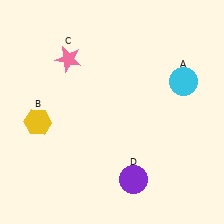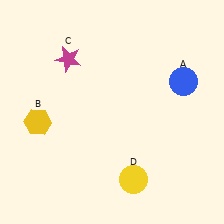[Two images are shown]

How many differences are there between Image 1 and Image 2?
There are 3 differences between the two images.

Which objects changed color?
A changed from cyan to blue. C changed from pink to magenta. D changed from purple to yellow.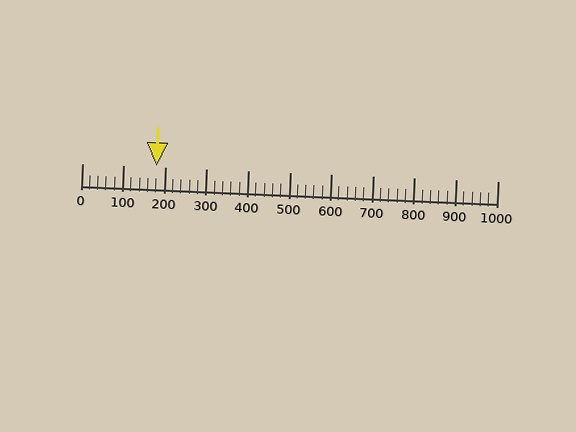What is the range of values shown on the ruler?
The ruler shows values from 0 to 1000.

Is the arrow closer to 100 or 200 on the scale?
The arrow is closer to 200.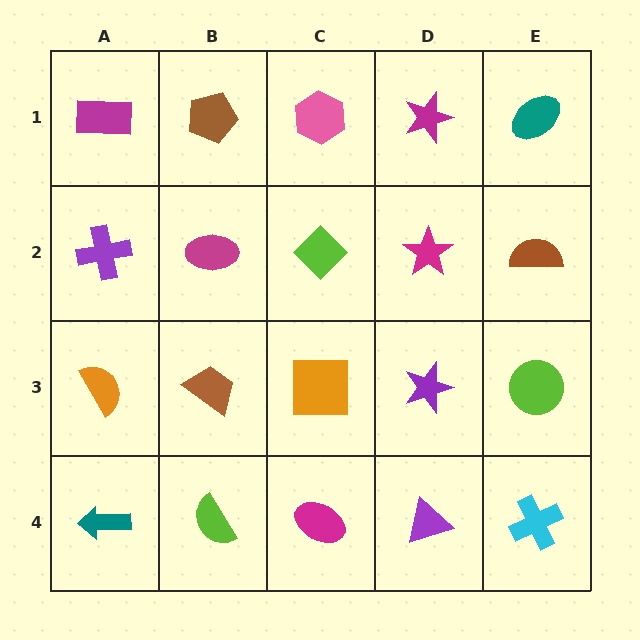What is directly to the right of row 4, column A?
A lime semicircle.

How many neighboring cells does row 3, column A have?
3.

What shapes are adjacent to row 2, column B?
A brown pentagon (row 1, column B), a brown trapezoid (row 3, column B), a purple cross (row 2, column A), a lime diamond (row 2, column C).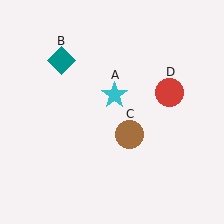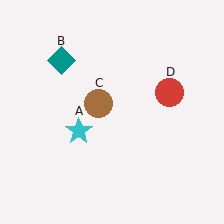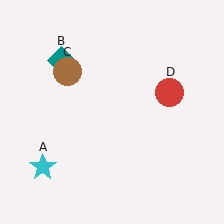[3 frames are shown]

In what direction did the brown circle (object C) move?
The brown circle (object C) moved up and to the left.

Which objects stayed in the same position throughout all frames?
Teal diamond (object B) and red circle (object D) remained stationary.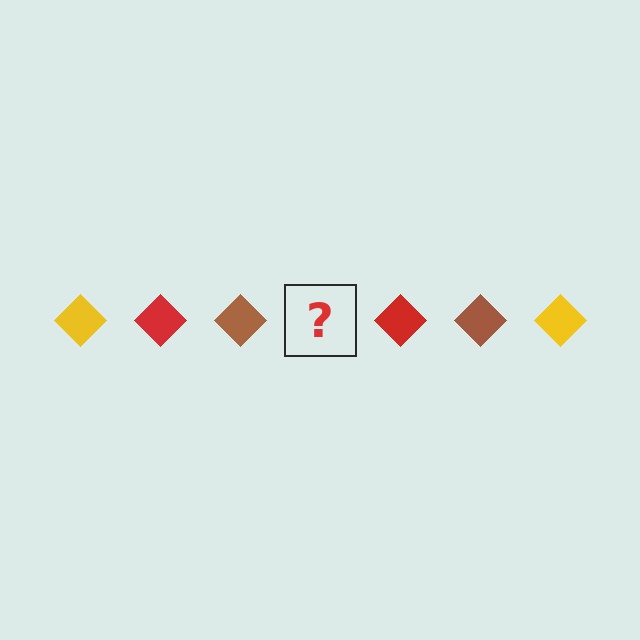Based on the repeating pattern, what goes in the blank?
The blank should be a yellow diamond.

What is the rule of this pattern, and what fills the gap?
The rule is that the pattern cycles through yellow, red, brown diamonds. The gap should be filled with a yellow diamond.